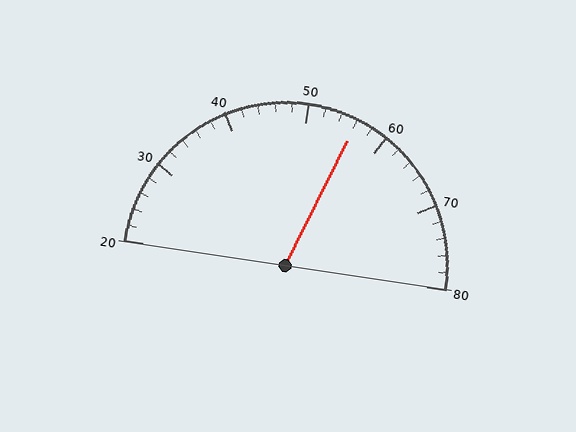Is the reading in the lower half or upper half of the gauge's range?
The reading is in the upper half of the range (20 to 80).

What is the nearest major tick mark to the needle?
The nearest major tick mark is 60.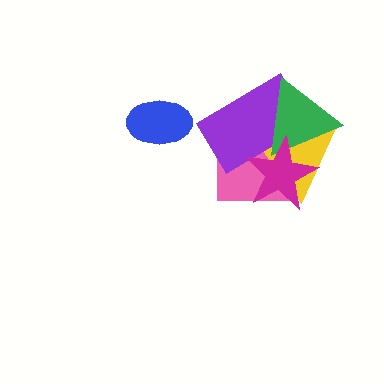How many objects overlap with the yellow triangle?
4 objects overlap with the yellow triangle.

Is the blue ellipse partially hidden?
No, no other shape covers it.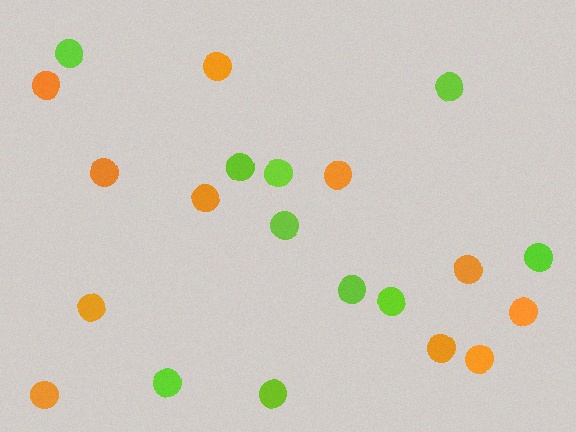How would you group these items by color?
There are 2 groups: one group of orange circles (11) and one group of lime circles (10).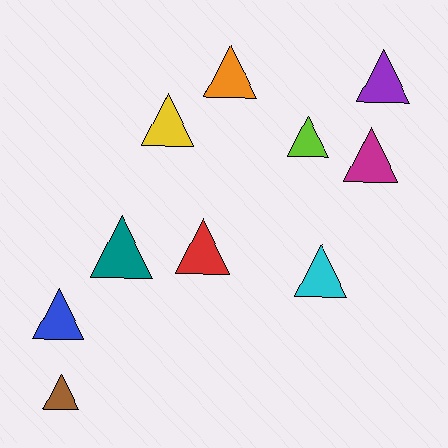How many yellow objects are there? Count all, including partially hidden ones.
There is 1 yellow object.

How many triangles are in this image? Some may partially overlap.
There are 10 triangles.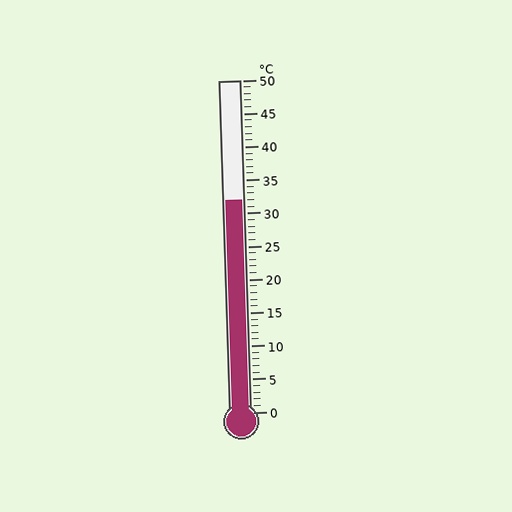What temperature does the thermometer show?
The thermometer shows approximately 32°C.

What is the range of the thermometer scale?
The thermometer scale ranges from 0°C to 50°C.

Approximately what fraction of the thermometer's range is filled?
The thermometer is filled to approximately 65% of its range.